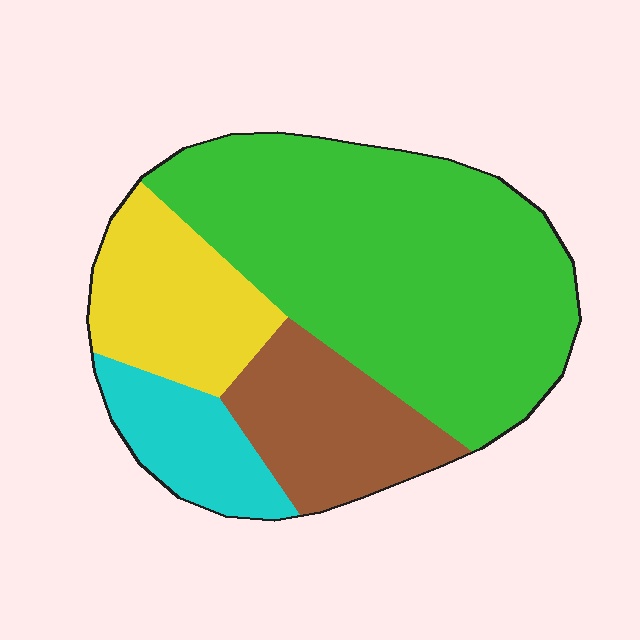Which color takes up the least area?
Cyan, at roughly 10%.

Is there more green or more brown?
Green.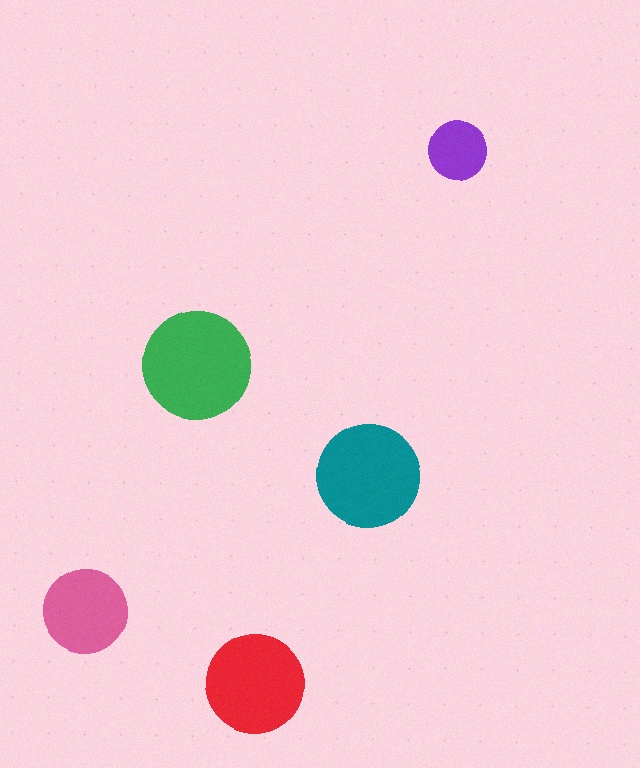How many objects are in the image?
There are 5 objects in the image.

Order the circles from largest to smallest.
the green one, the teal one, the red one, the pink one, the purple one.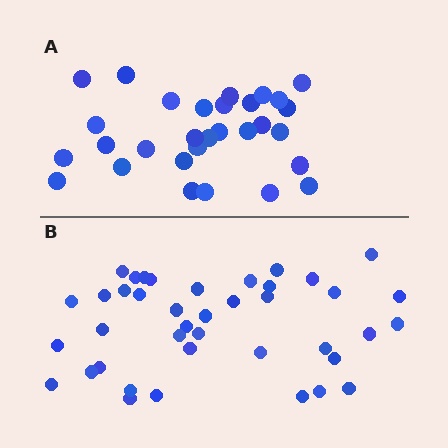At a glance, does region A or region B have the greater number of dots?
Region B (the bottom region) has more dots.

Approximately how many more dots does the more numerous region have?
Region B has roughly 10 or so more dots than region A.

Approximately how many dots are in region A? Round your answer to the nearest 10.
About 30 dots.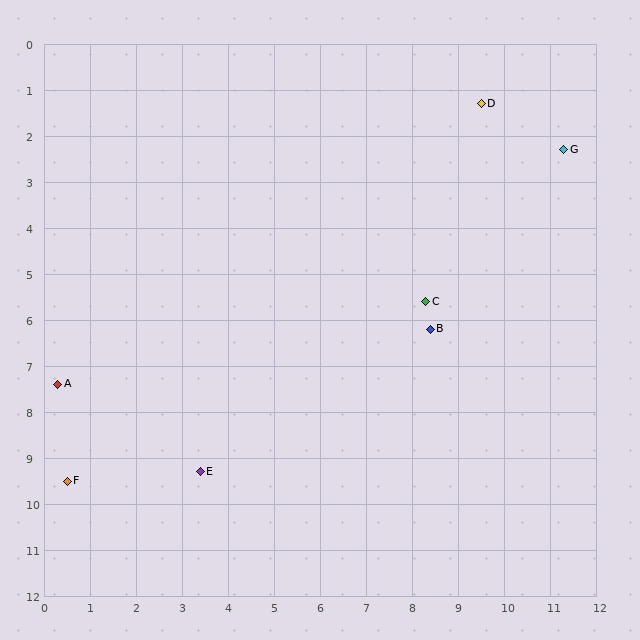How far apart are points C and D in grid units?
Points C and D are about 4.5 grid units apart.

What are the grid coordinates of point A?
Point A is at approximately (0.3, 7.4).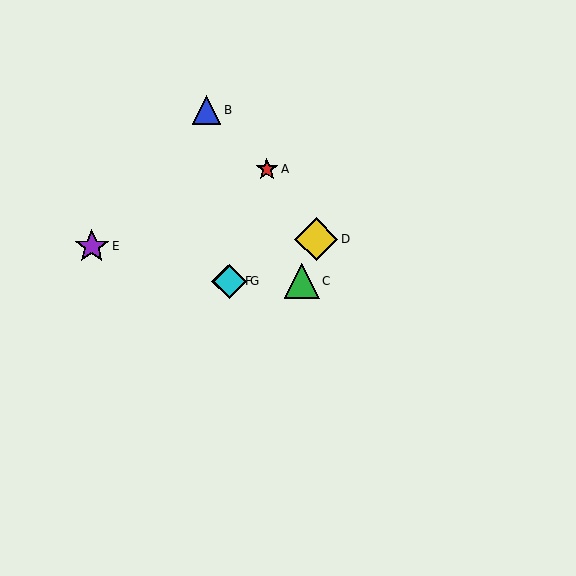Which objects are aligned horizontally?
Objects C, F, G are aligned horizontally.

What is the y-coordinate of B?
Object B is at y≈110.